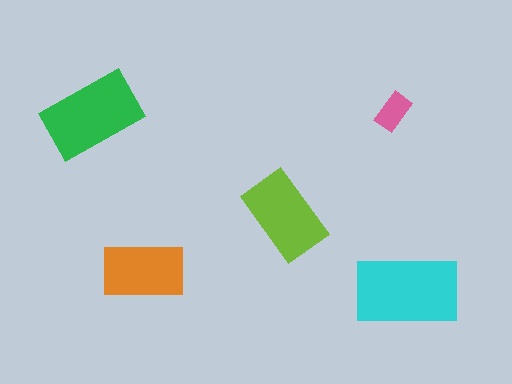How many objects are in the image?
There are 5 objects in the image.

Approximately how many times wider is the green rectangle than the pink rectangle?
About 2.5 times wider.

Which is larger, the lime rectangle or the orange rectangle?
The lime one.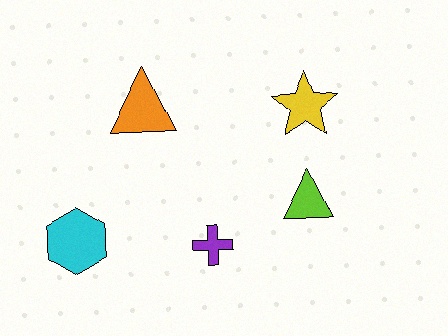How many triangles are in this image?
There are 2 triangles.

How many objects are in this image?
There are 5 objects.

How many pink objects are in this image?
There are no pink objects.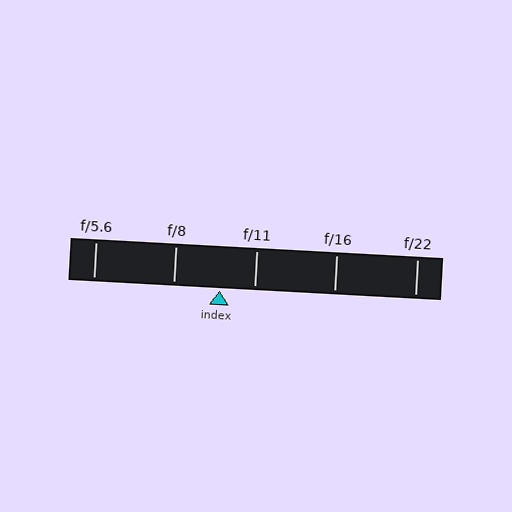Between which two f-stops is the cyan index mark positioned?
The index mark is between f/8 and f/11.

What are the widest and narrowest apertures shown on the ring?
The widest aperture shown is f/5.6 and the narrowest is f/22.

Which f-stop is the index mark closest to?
The index mark is closest to f/11.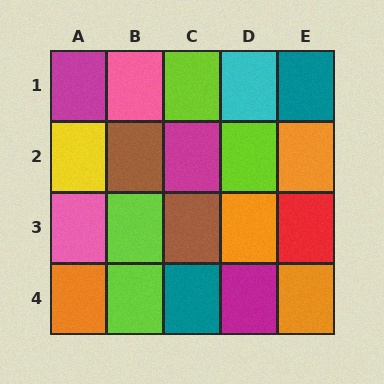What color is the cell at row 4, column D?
Magenta.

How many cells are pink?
2 cells are pink.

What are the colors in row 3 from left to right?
Pink, lime, brown, orange, red.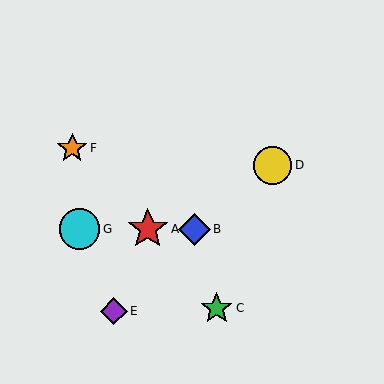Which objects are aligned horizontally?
Objects A, B, G are aligned horizontally.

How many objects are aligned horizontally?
3 objects (A, B, G) are aligned horizontally.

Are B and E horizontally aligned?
No, B is at y≈229 and E is at y≈311.